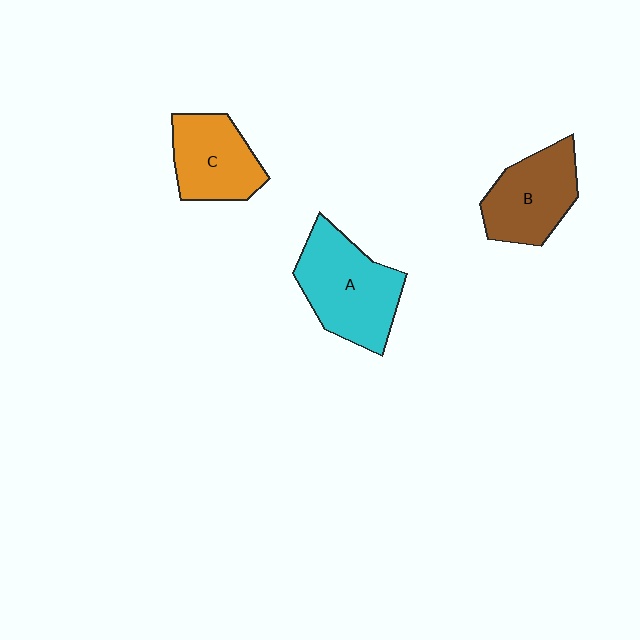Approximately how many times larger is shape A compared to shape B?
Approximately 1.3 times.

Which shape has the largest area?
Shape A (cyan).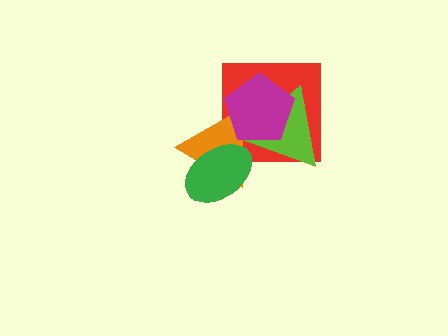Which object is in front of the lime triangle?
The magenta pentagon is in front of the lime triangle.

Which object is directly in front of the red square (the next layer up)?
The orange triangle is directly in front of the red square.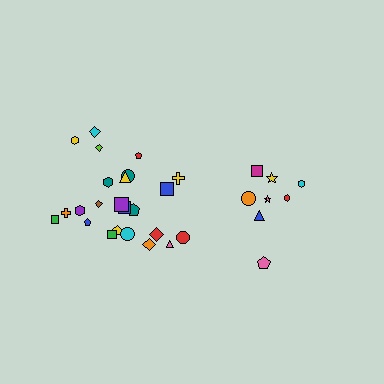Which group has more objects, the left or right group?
The left group.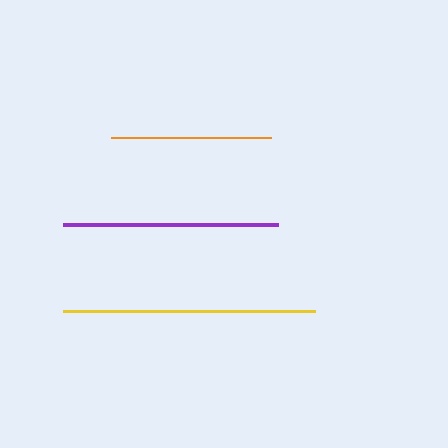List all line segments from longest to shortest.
From longest to shortest: yellow, purple, orange.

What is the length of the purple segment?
The purple segment is approximately 215 pixels long.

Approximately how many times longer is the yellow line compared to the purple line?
The yellow line is approximately 1.2 times the length of the purple line.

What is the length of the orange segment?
The orange segment is approximately 160 pixels long.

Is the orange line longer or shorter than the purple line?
The purple line is longer than the orange line.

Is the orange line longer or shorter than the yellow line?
The yellow line is longer than the orange line.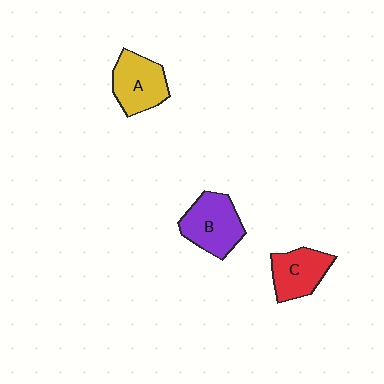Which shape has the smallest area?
Shape C (red).